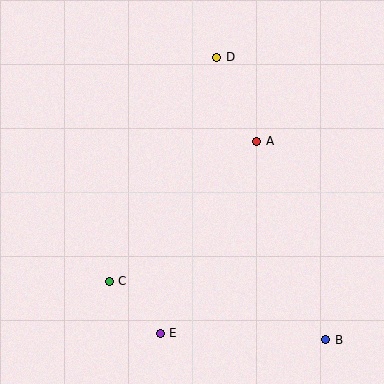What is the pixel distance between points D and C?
The distance between D and C is 249 pixels.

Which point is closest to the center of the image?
Point A at (257, 141) is closest to the center.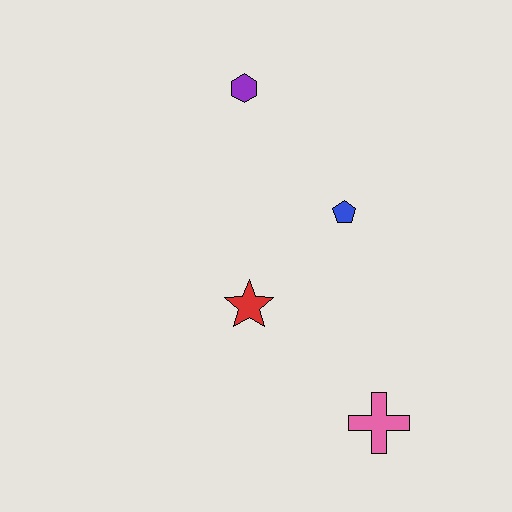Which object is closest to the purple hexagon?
The blue pentagon is closest to the purple hexagon.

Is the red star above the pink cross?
Yes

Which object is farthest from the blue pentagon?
The pink cross is farthest from the blue pentagon.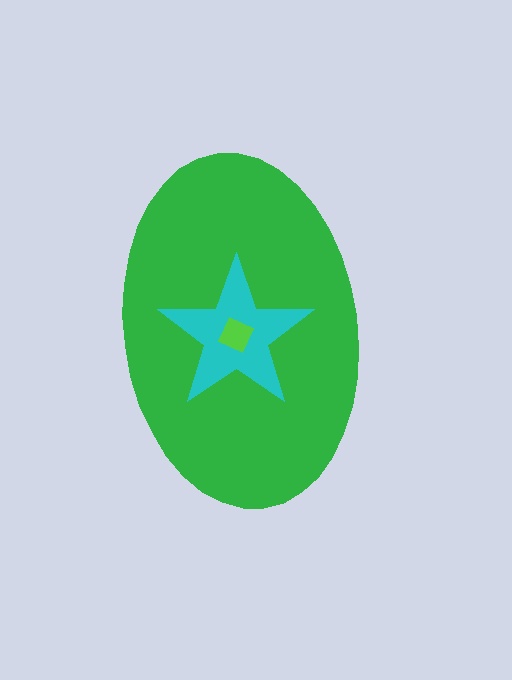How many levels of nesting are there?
3.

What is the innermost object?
The lime square.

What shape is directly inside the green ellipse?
The cyan star.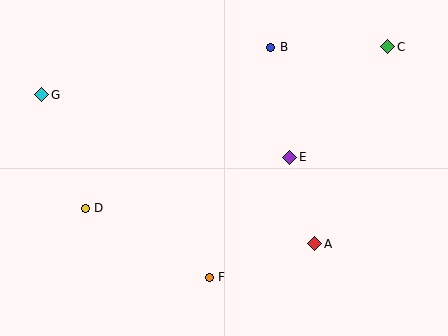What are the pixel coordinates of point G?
Point G is at (42, 95).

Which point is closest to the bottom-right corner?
Point A is closest to the bottom-right corner.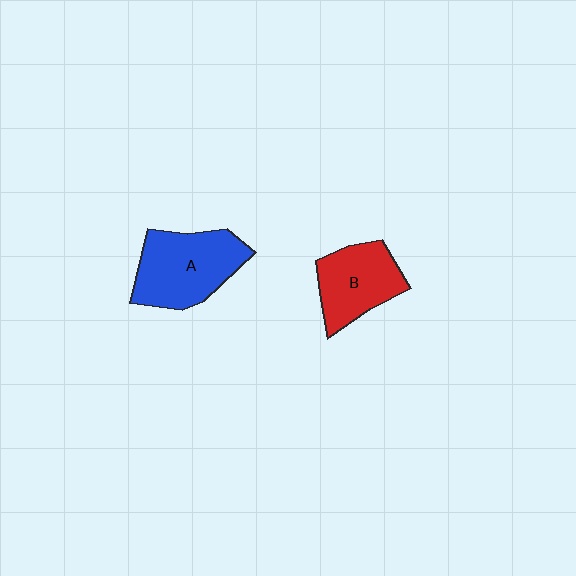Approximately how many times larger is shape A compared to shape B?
Approximately 1.3 times.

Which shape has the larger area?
Shape A (blue).